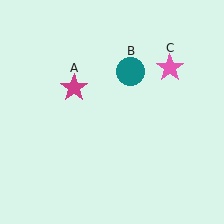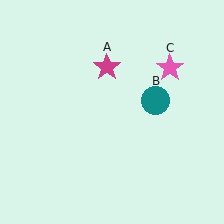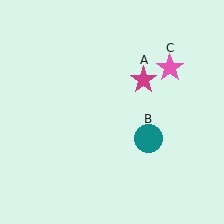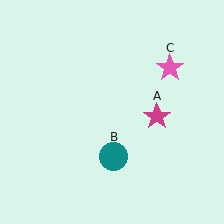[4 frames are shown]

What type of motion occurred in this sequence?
The magenta star (object A), teal circle (object B) rotated clockwise around the center of the scene.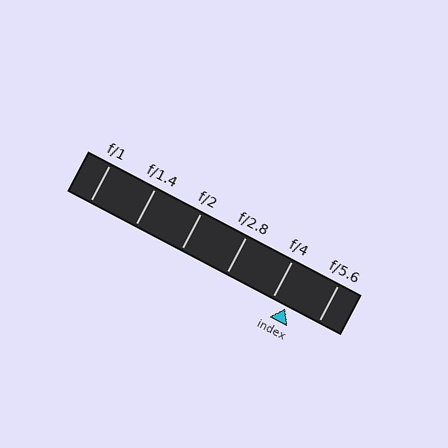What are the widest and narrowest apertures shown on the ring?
The widest aperture shown is f/1 and the narrowest is f/5.6.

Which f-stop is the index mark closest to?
The index mark is closest to f/4.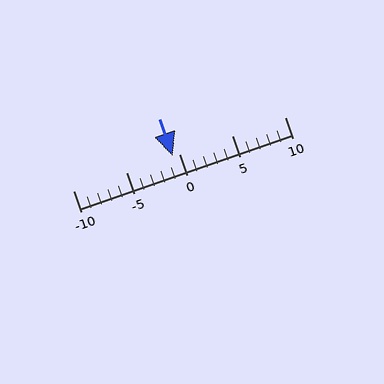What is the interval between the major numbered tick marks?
The major tick marks are spaced 5 units apart.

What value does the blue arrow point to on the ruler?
The blue arrow points to approximately -1.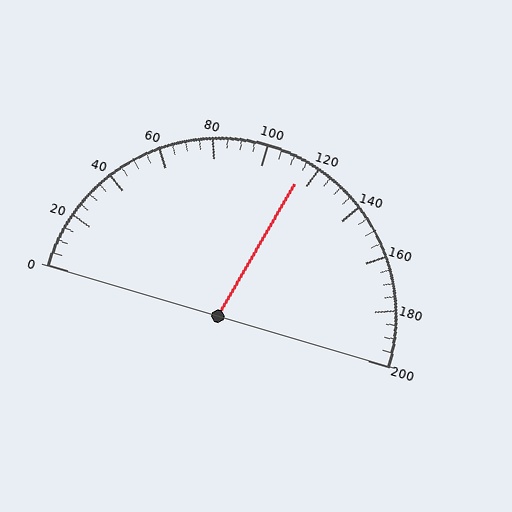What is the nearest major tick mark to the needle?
The nearest major tick mark is 120.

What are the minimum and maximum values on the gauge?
The gauge ranges from 0 to 200.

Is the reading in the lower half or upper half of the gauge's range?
The reading is in the upper half of the range (0 to 200).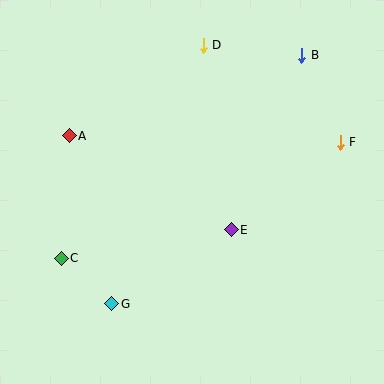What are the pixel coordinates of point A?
Point A is at (69, 136).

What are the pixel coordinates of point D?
Point D is at (203, 45).